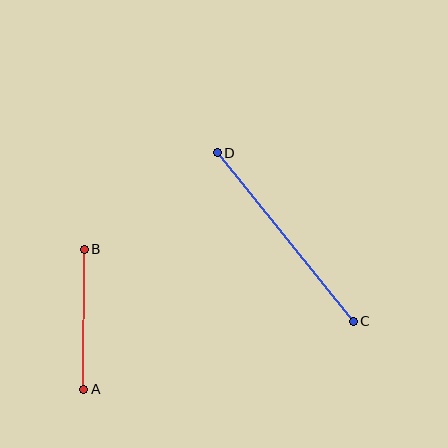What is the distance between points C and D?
The distance is approximately 217 pixels.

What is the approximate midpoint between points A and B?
The midpoint is at approximately (84, 319) pixels.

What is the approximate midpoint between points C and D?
The midpoint is at approximately (285, 237) pixels.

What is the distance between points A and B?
The distance is approximately 140 pixels.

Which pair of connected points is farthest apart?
Points C and D are farthest apart.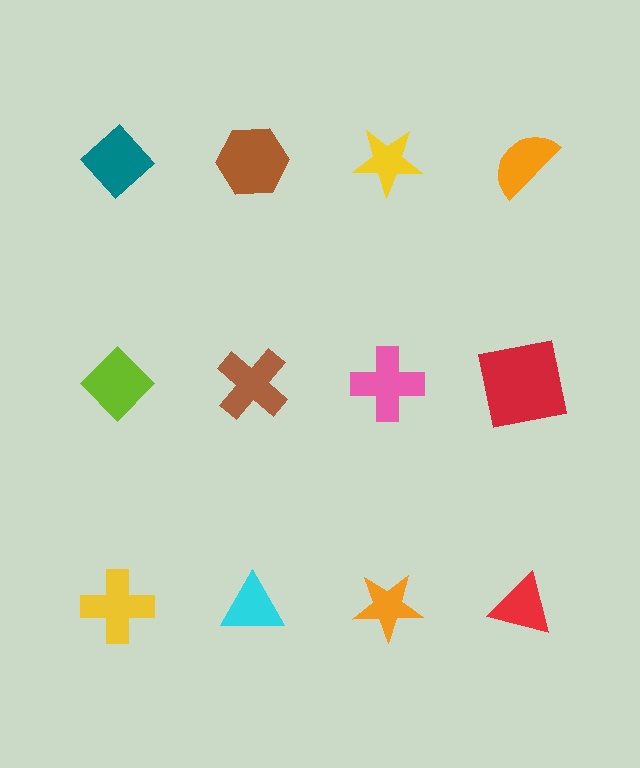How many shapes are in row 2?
4 shapes.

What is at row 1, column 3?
A yellow star.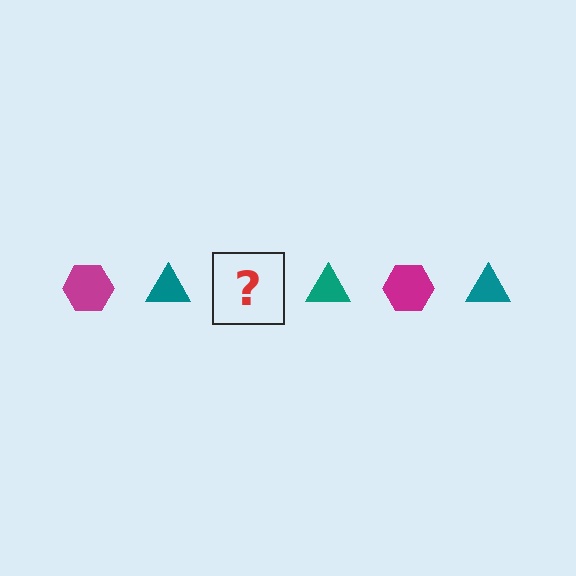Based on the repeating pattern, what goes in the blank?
The blank should be a magenta hexagon.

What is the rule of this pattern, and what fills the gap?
The rule is that the pattern alternates between magenta hexagon and teal triangle. The gap should be filled with a magenta hexagon.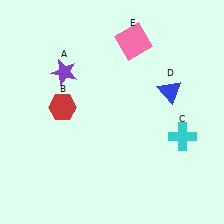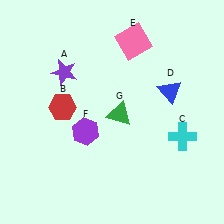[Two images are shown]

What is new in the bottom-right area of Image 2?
A green triangle (G) was added in the bottom-right area of Image 2.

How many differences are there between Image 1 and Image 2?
There are 2 differences between the two images.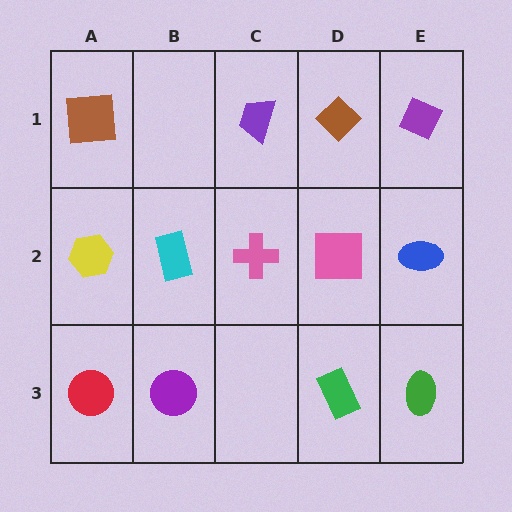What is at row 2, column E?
A blue ellipse.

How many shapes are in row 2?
5 shapes.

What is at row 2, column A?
A yellow hexagon.